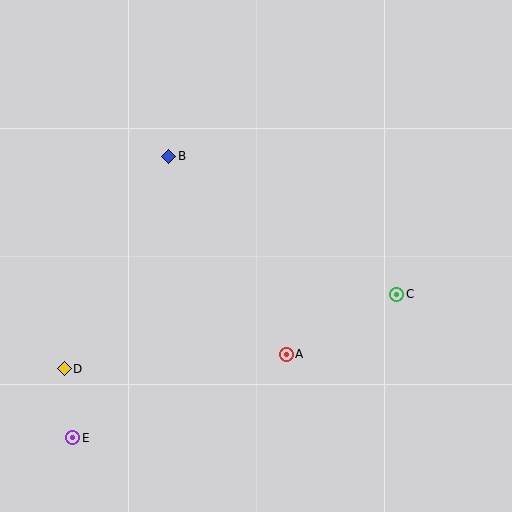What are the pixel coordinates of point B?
Point B is at (169, 157).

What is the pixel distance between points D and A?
The distance between D and A is 222 pixels.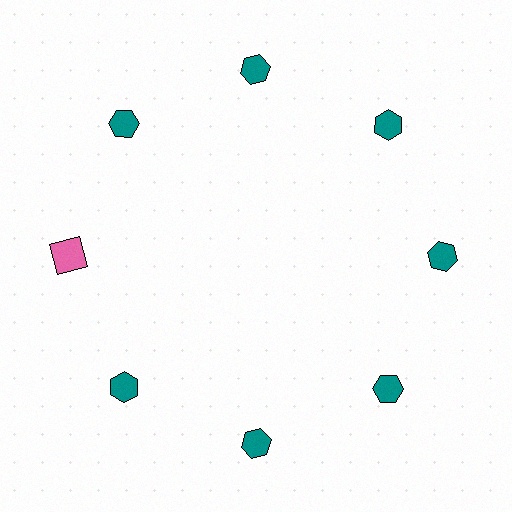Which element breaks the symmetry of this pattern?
The pink square at roughly the 9 o'clock position breaks the symmetry. All other shapes are teal hexagons.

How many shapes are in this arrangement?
There are 8 shapes arranged in a ring pattern.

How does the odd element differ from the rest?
It differs in both color (pink instead of teal) and shape (square instead of hexagon).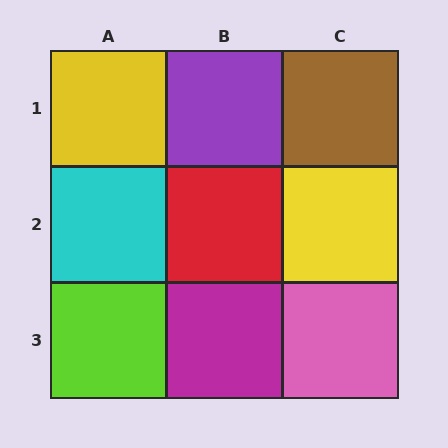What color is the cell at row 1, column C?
Brown.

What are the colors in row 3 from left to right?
Lime, magenta, pink.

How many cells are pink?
1 cell is pink.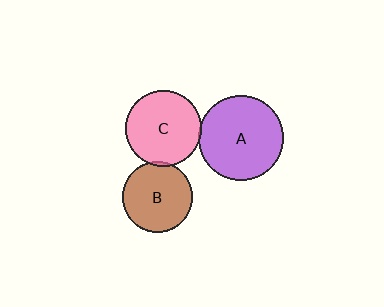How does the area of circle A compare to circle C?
Approximately 1.3 times.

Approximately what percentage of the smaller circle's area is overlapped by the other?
Approximately 5%.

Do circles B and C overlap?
Yes.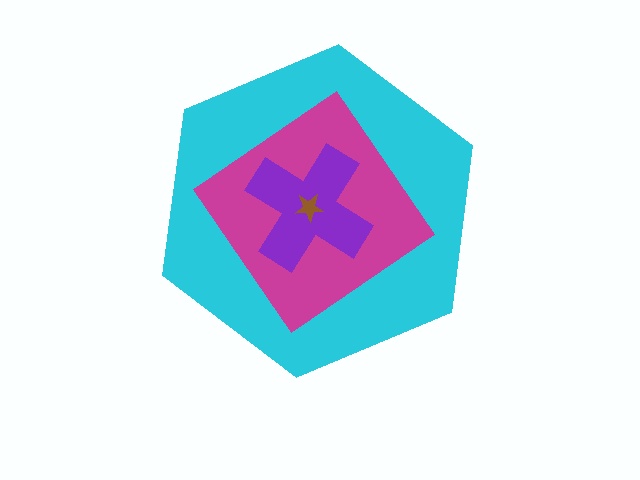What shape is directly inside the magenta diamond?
The purple cross.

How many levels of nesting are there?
4.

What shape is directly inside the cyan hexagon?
The magenta diamond.